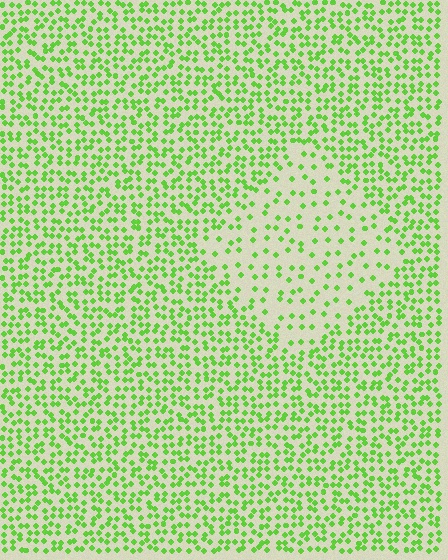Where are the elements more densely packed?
The elements are more densely packed outside the diamond boundary.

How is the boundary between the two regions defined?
The boundary is defined by a change in element density (approximately 2.4x ratio). All elements are the same color, size, and shape.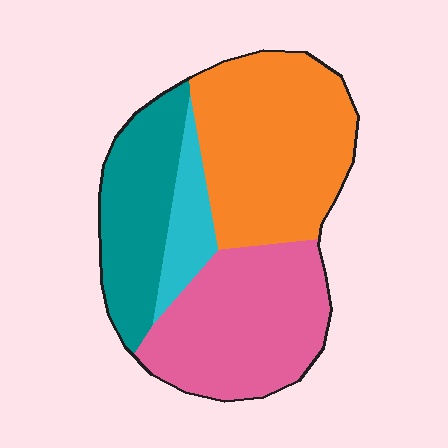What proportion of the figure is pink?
Pink covers about 30% of the figure.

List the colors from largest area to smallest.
From largest to smallest: orange, pink, teal, cyan.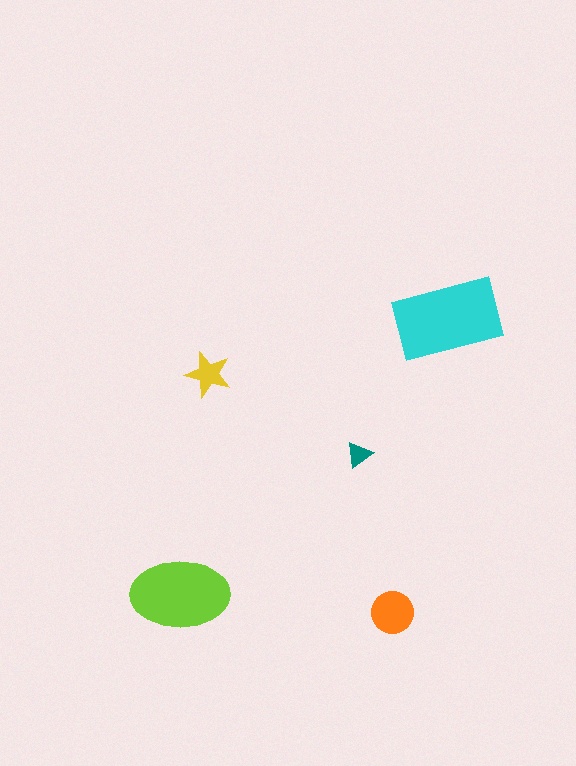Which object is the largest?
The cyan rectangle.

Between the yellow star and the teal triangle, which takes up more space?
The yellow star.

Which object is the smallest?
The teal triangle.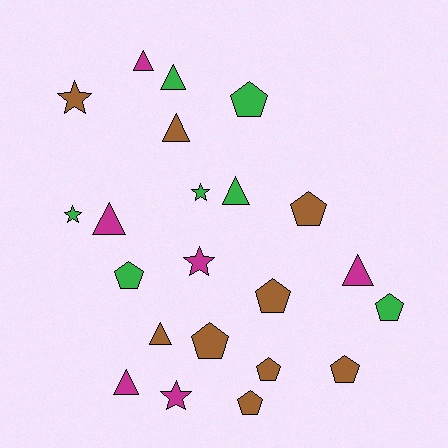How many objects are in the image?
There are 22 objects.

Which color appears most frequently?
Brown, with 9 objects.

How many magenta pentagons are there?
There are no magenta pentagons.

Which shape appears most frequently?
Pentagon, with 9 objects.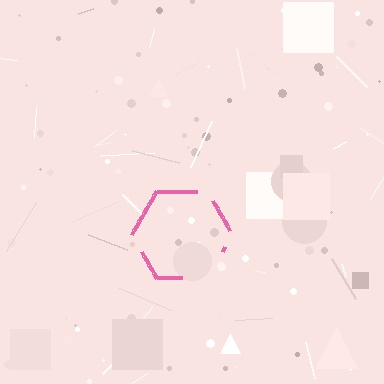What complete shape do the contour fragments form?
The contour fragments form a hexagon.